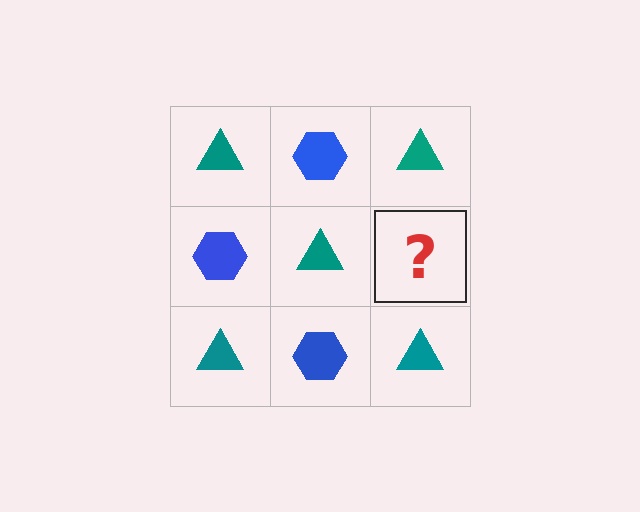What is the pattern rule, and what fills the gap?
The rule is that it alternates teal triangle and blue hexagon in a checkerboard pattern. The gap should be filled with a blue hexagon.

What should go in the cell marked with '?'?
The missing cell should contain a blue hexagon.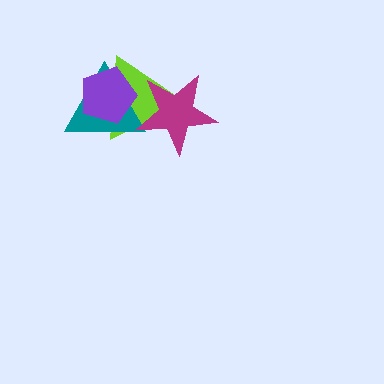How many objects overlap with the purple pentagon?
2 objects overlap with the purple pentagon.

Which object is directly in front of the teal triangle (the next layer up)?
The magenta star is directly in front of the teal triangle.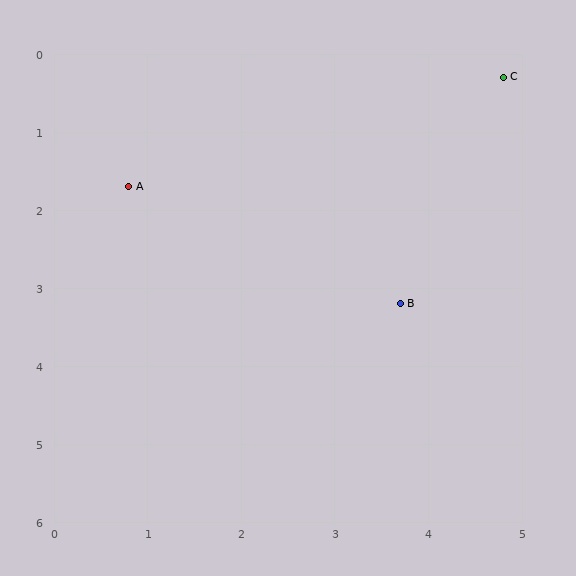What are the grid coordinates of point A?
Point A is at approximately (0.8, 1.7).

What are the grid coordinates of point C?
Point C is at approximately (4.8, 0.3).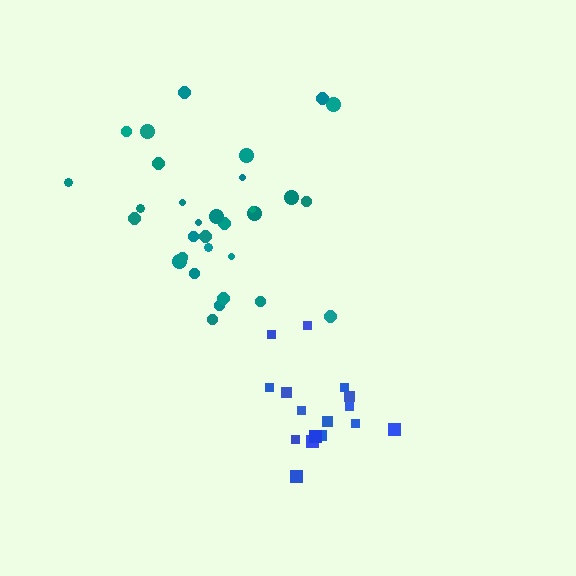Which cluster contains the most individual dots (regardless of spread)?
Teal (31).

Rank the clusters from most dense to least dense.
blue, teal.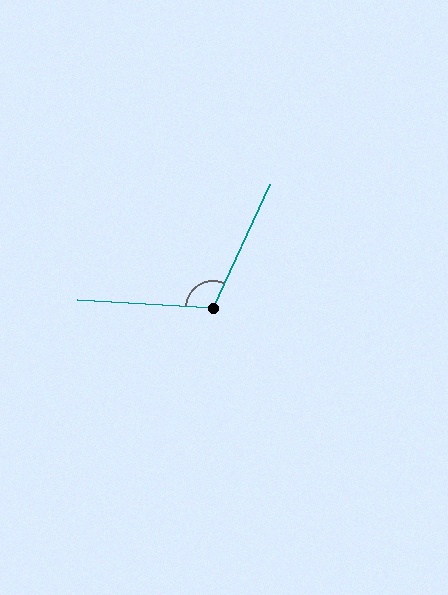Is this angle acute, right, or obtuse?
It is obtuse.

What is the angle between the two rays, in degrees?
Approximately 111 degrees.